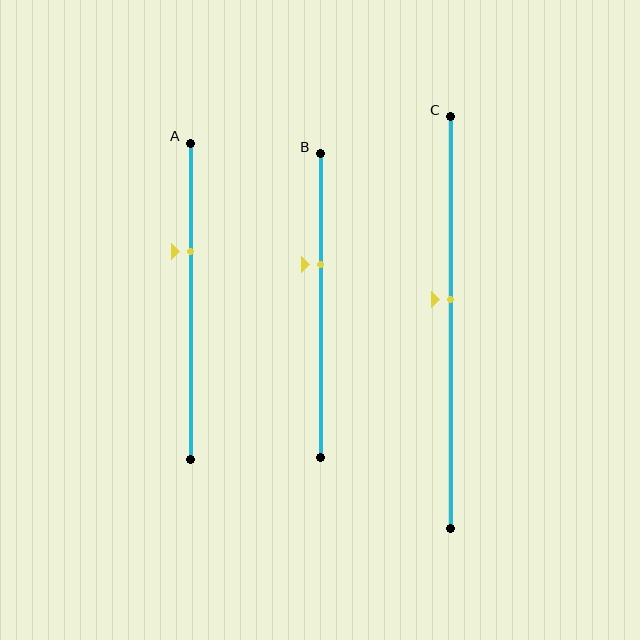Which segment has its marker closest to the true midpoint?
Segment C has its marker closest to the true midpoint.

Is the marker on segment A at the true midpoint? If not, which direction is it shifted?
No, the marker on segment A is shifted upward by about 16% of the segment length.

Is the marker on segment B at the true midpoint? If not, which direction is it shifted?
No, the marker on segment B is shifted upward by about 14% of the segment length.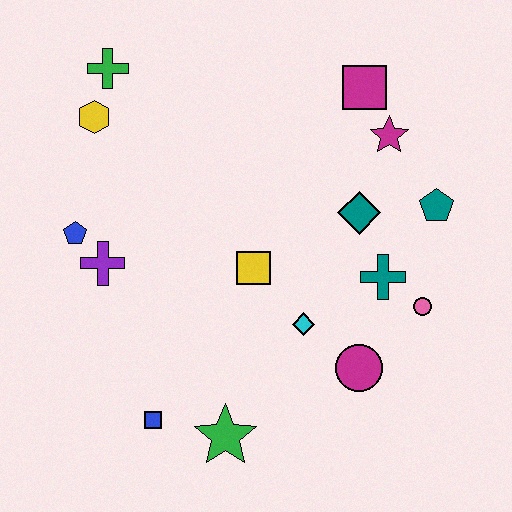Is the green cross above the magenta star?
Yes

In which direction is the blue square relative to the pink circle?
The blue square is to the left of the pink circle.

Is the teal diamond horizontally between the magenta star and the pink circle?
No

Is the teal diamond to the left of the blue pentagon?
No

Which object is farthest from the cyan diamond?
The green cross is farthest from the cyan diamond.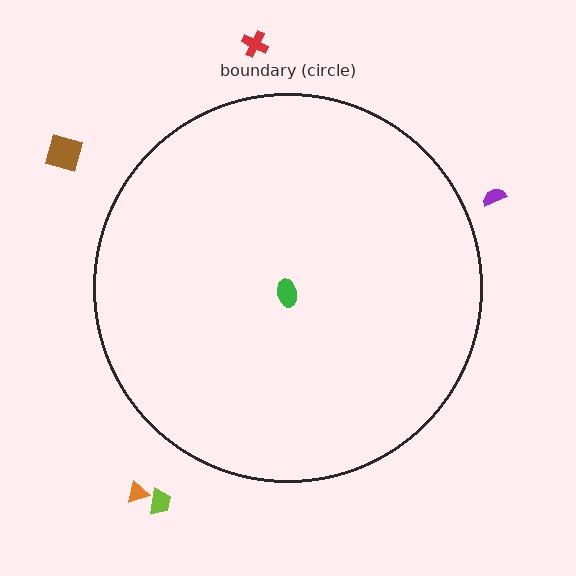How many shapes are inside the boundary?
1 inside, 5 outside.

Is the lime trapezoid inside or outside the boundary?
Outside.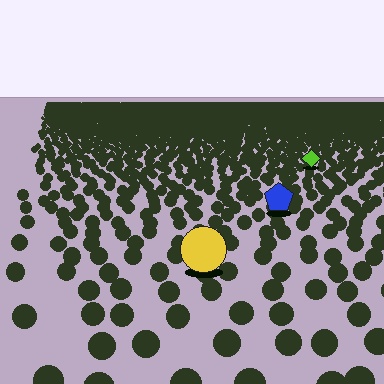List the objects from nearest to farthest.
From nearest to farthest: the yellow circle, the blue pentagon, the lime diamond.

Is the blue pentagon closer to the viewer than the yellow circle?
No. The yellow circle is closer — you can tell from the texture gradient: the ground texture is coarser near it.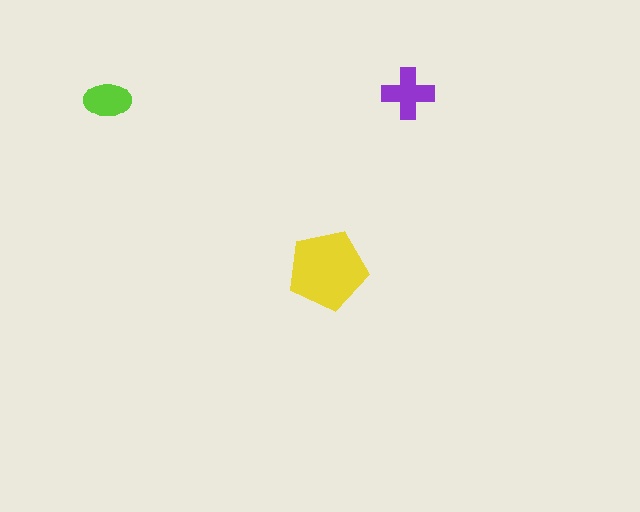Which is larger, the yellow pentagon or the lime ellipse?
The yellow pentagon.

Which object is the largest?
The yellow pentagon.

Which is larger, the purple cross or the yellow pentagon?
The yellow pentagon.